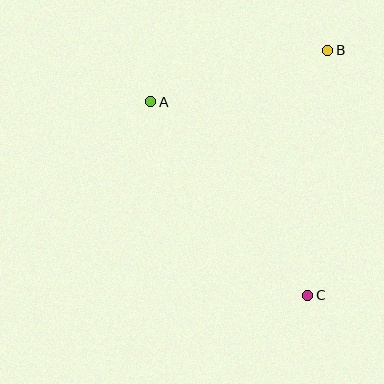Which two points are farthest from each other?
Points A and C are farthest from each other.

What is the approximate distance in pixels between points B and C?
The distance between B and C is approximately 246 pixels.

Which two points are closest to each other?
Points A and B are closest to each other.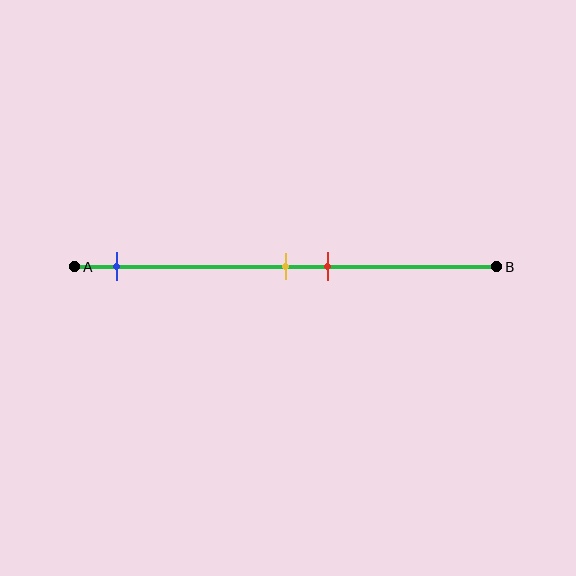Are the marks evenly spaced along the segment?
No, the marks are not evenly spaced.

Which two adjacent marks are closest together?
The yellow and red marks are the closest adjacent pair.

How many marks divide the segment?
There are 3 marks dividing the segment.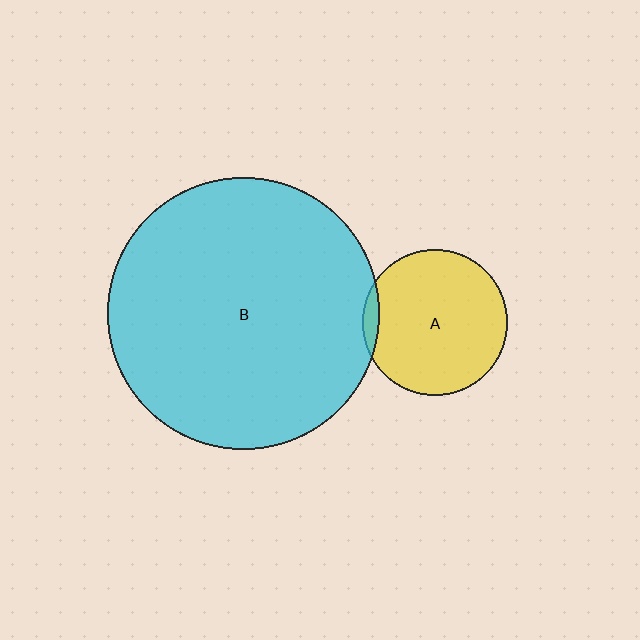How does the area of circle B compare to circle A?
Approximately 3.5 times.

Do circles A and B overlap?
Yes.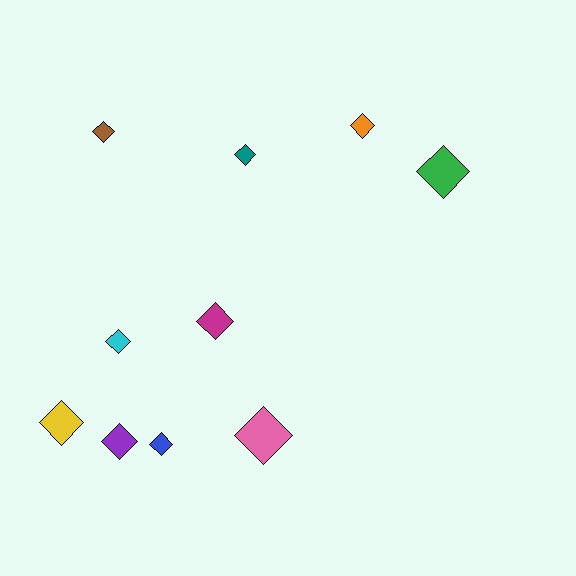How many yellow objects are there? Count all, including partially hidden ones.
There is 1 yellow object.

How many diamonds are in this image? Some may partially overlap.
There are 10 diamonds.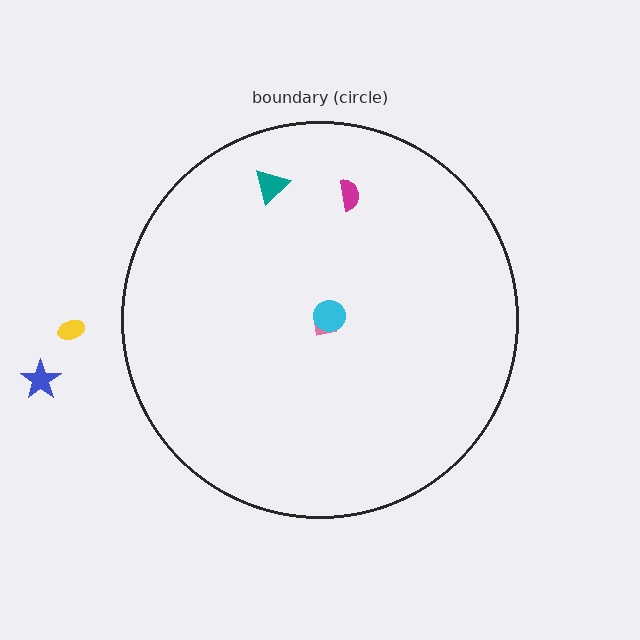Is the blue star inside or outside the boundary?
Outside.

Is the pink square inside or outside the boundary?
Inside.